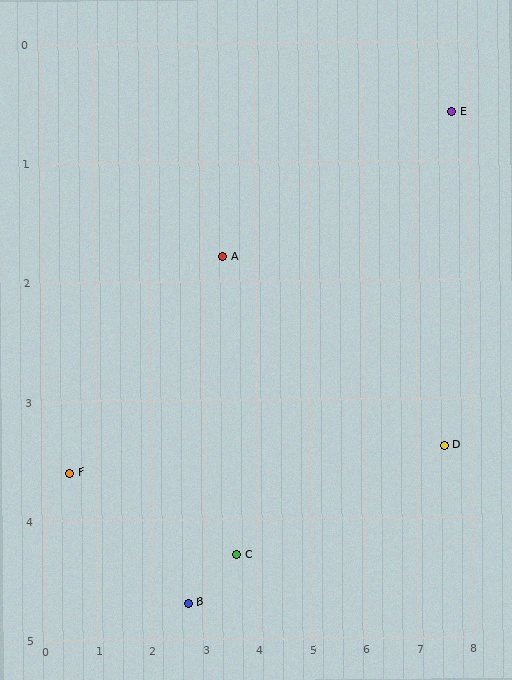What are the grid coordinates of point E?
Point E is at approximately (7.7, 0.6).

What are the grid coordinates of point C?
Point C is at approximately (3.6, 4.3).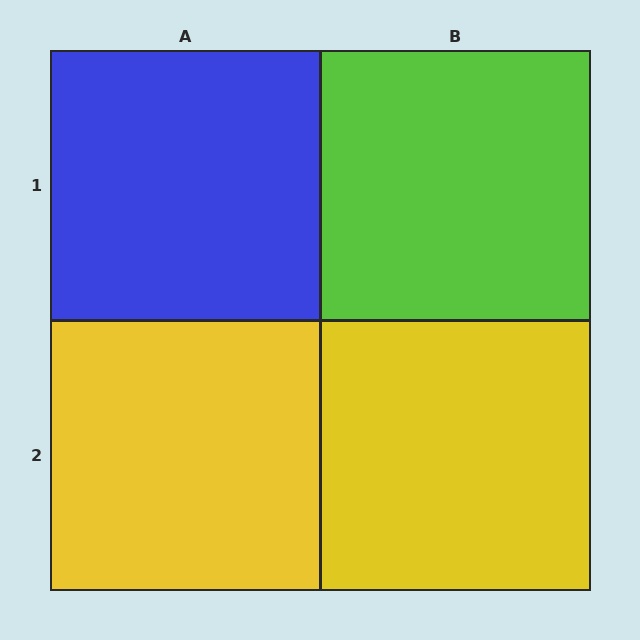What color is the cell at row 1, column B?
Lime.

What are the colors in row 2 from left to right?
Yellow, yellow.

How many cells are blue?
1 cell is blue.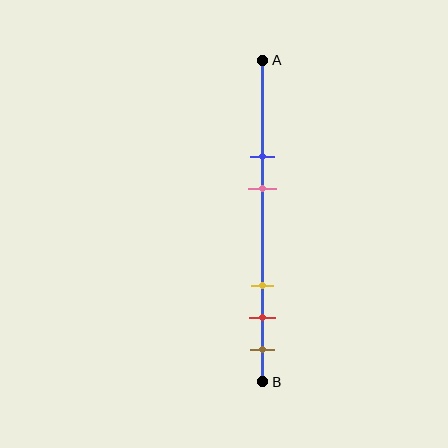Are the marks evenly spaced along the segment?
No, the marks are not evenly spaced.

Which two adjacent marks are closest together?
The red and brown marks are the closest adjacent pair.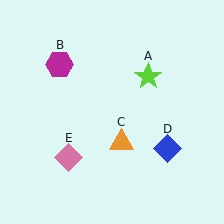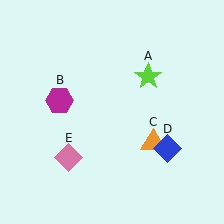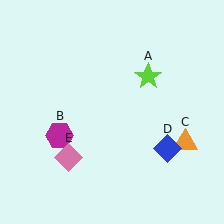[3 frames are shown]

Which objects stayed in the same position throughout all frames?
Lime star (object A) and blue diamond (object D) and pink diamond (object E) remained stationary.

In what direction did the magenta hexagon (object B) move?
The magenta hexagon (object B) moved down.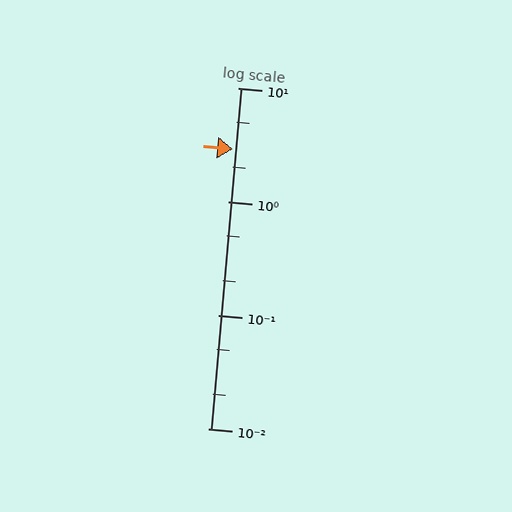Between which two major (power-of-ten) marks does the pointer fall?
The pointer is between 1 and 10.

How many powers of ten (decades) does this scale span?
The scale spans 3 decades, from 0.01 to 10.